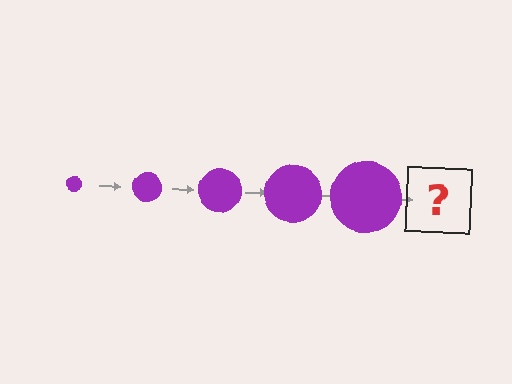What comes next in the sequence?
The next element should be a purple circle, larger than the previous one.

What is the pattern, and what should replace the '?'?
The pattern is that the circle gets progressively larger each step. The '?' should be a purple circle, larger than the previous one.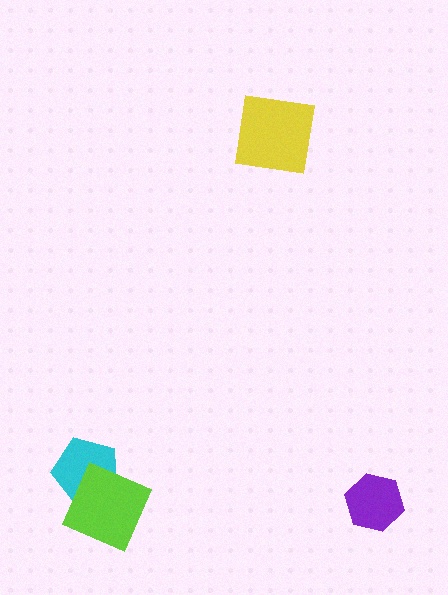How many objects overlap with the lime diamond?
1 object overlaps with the lime diamond.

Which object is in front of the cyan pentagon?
The lime diamond is in front of the cyan pentagon.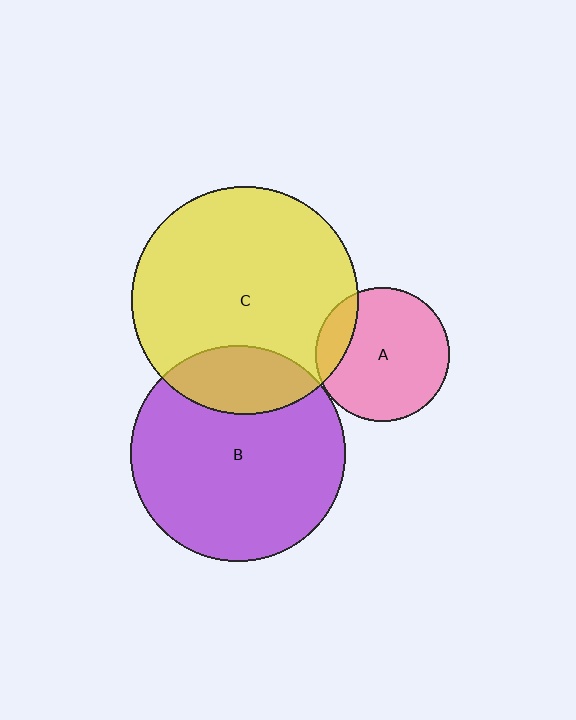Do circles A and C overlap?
Yes.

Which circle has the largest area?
Circle C (yellow).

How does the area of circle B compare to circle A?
Approximately 2.6 times.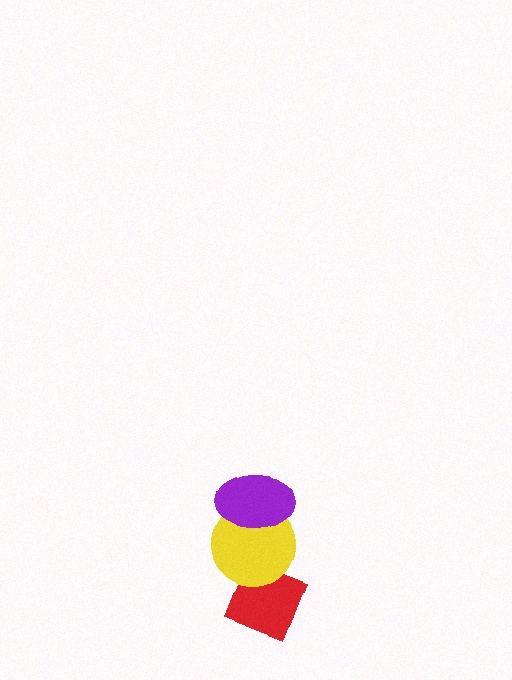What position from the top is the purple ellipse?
The purple ellipse is 1st from the top.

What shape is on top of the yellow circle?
The purple ellipse is on top of the yellow circle.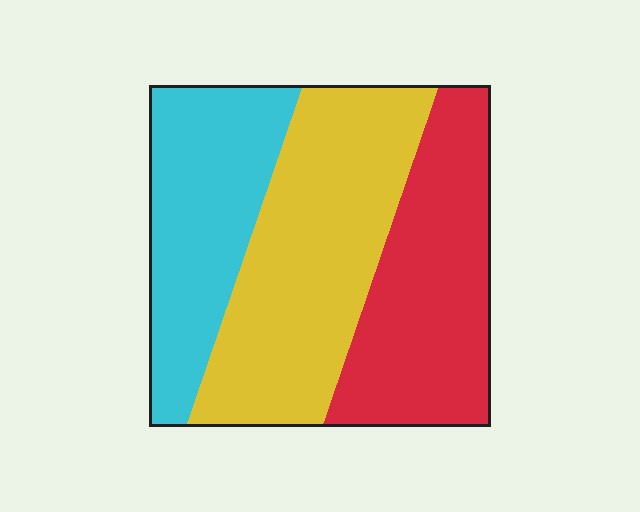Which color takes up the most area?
Yellow, at roughly 40%.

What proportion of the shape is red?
Red covers roughly 30% of the shape.